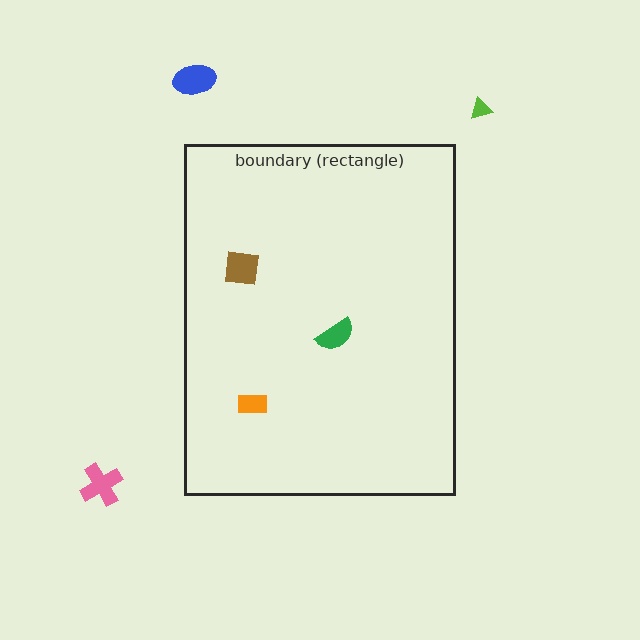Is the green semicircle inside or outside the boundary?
Inside.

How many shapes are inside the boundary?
3 inside, 3 outside.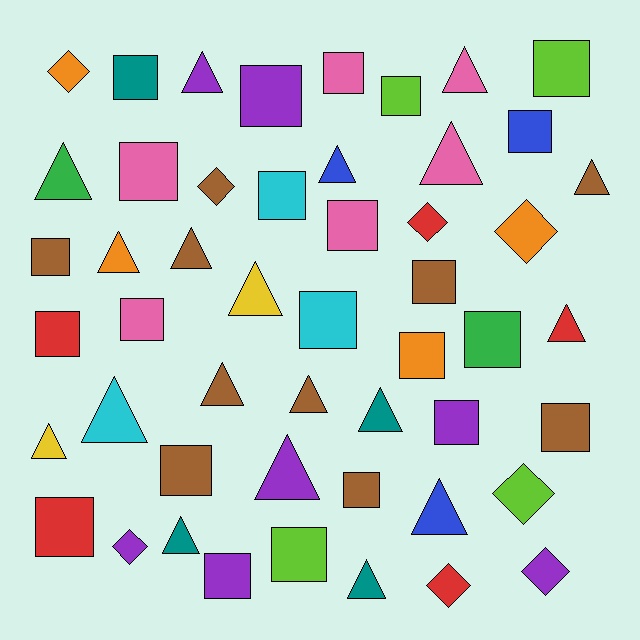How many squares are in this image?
There are 23 squares.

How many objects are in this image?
There are 50 objects.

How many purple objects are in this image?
There are 7 purple objects.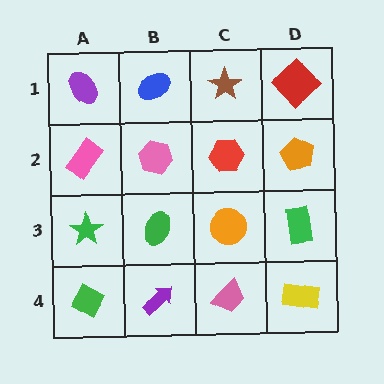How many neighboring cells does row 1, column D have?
2.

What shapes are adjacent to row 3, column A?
A pink rectangle (row 2, column A), a green diamond (row 4, column A), a green ellipse (row 3, column B).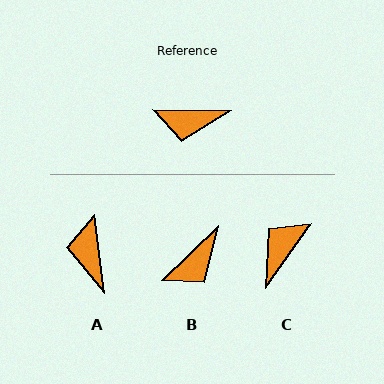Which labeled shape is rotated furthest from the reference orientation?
C, about 124 degrees away.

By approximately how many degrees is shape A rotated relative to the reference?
Approximately 82 degrees clockwise.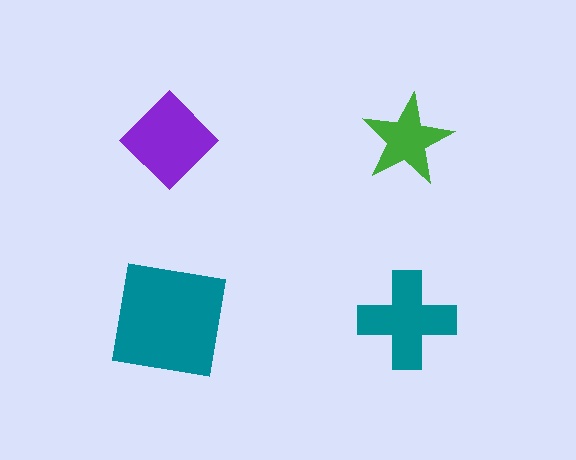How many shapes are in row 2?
2 shapes.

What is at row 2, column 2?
A teal cross.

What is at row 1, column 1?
A purple diamond.